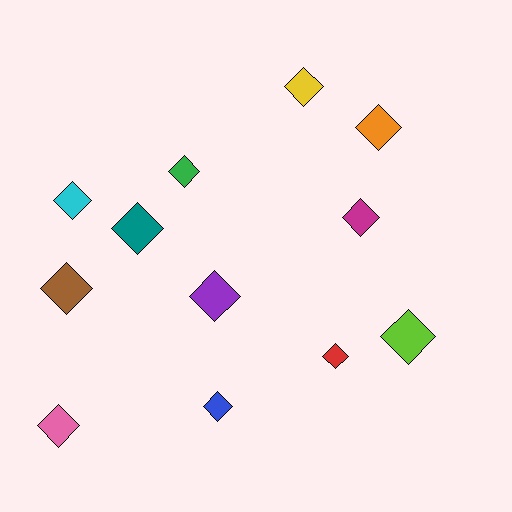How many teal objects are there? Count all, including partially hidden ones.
There is 1 teal object.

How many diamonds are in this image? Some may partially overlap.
There are 12 diamonds.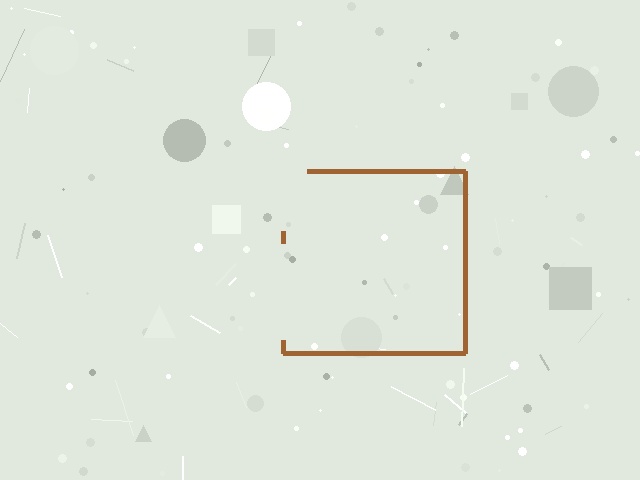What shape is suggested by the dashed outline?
The dashed outline suggests a square.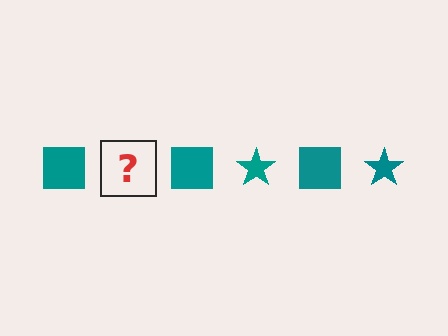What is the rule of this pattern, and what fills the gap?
The rule is that the pattern cycles through square, star shapes in teal. The gap should be filled with a teal star.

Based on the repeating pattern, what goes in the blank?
The blank should be a teal star.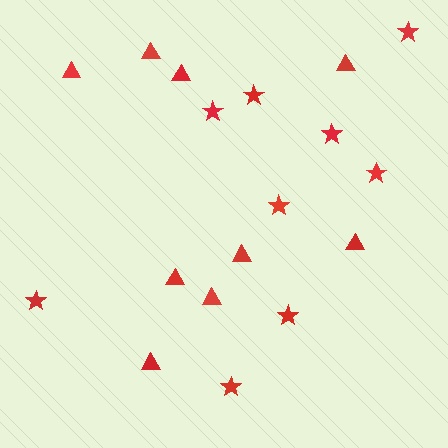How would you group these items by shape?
There are 2 groups: one group of stars (9) and one group of triangles (9).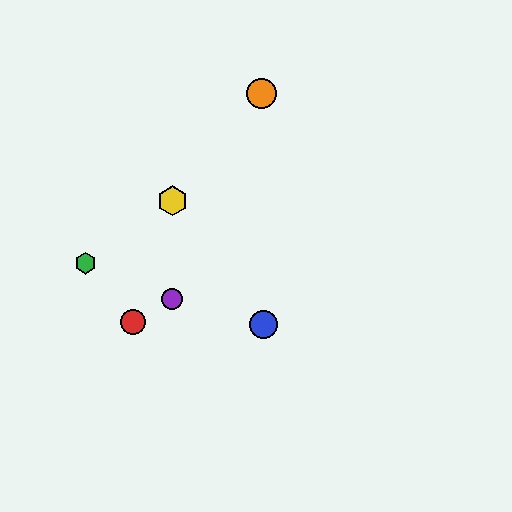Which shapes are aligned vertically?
The yellow hexagon, the purple circle are aligned vertically.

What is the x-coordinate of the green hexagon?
The green hexagon is at x≈86.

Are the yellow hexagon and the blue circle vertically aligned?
No, the yellow hexagon is at x≈172 and the blue circle is at x≈264.